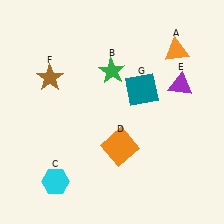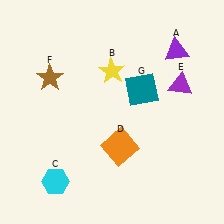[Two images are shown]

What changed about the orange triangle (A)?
In Image 1, A is orange. In Image 2, it changed to purple.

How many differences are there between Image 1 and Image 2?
There are 2 differences between the two images.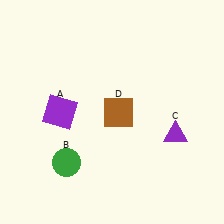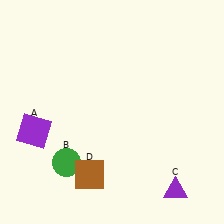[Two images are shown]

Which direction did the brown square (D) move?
The brown square (D) moved down.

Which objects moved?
The objects that moved are: the purple square (A), the purple triangle (C), the brown square (D).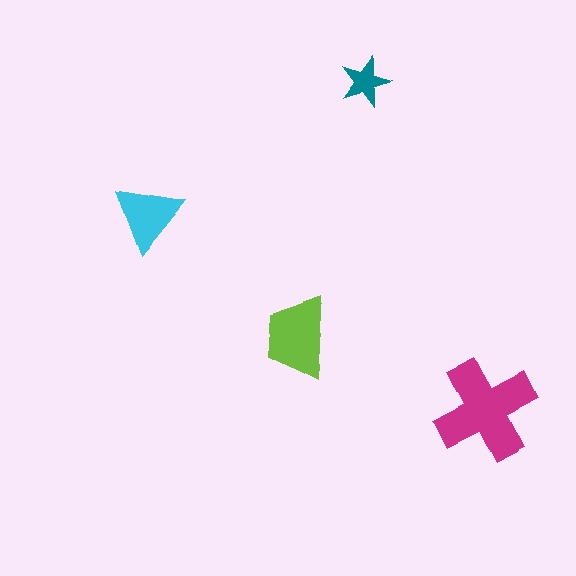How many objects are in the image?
There are 4 objects in the image.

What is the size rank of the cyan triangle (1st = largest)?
3rd.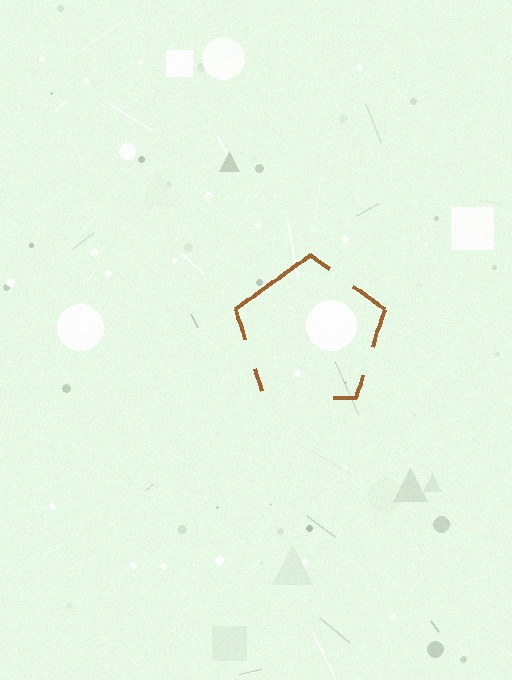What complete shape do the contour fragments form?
The contour fragments form a pentagon.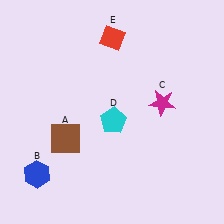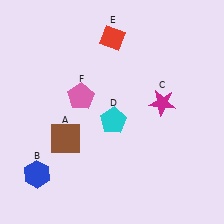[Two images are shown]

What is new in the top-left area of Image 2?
A pink pentagon (F) was added in the top-left area of Image 2.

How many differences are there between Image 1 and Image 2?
There is 1 difference between the two images.